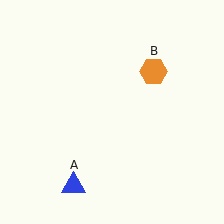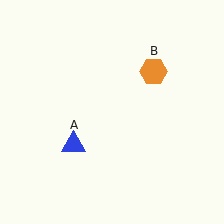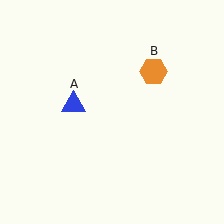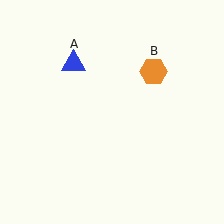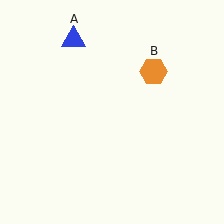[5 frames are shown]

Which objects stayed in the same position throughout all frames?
Orange hexagon (object B) remained stationary.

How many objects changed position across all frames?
1 object changed position: blue triangle (object A).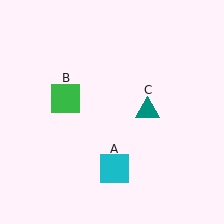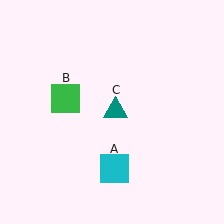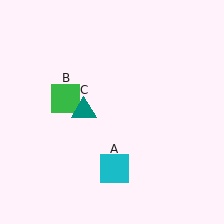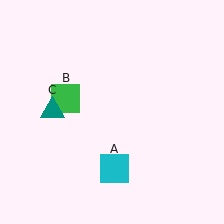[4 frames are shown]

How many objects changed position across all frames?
1 object changed position: teal triangle (object C).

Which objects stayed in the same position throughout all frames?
Cyan square (object A) and green square (object B) remained stationary.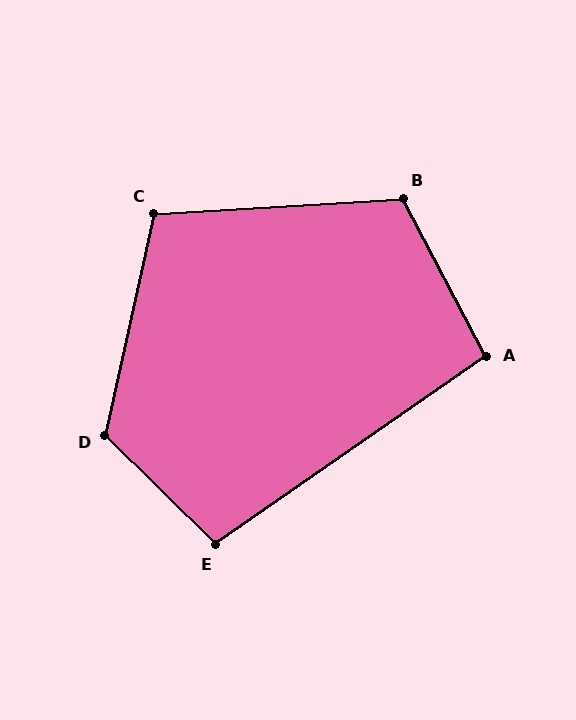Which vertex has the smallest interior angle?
A, at approximately 97 degrees.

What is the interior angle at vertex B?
Approximately 114 degrees (obtuse).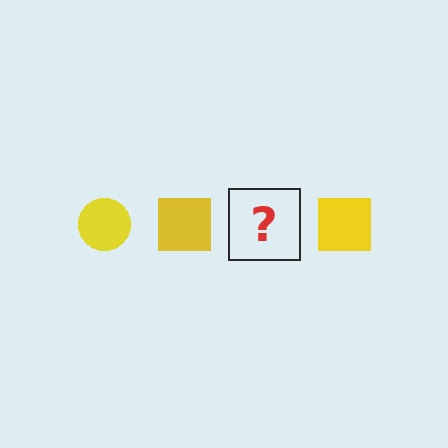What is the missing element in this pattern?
The missing element is a yellow circle.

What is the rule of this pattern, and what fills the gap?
The rule is that the pattern cycles through circle, square shapes in yellow. The gap should be filled with a yellow circle.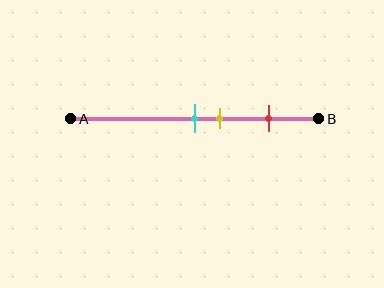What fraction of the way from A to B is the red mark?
The red mark is approximately 80% (0.8) of the way from A to B.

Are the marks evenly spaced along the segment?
No, the marks are not evenly spaced.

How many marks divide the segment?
There are 3 marks dividing the segment.